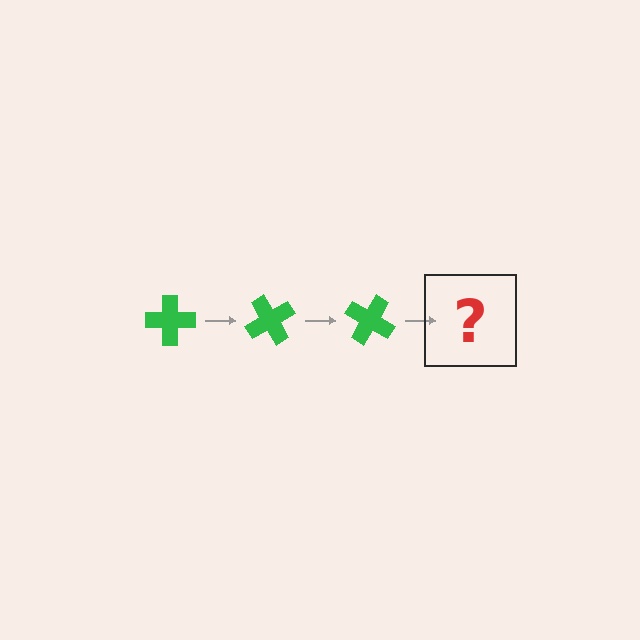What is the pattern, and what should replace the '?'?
The pattern is that the cross rotates 60 degrees each step. The '?' should be a green cross rotated 180 degrees.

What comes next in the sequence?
The next element should be a green cross rotated 180 degrees.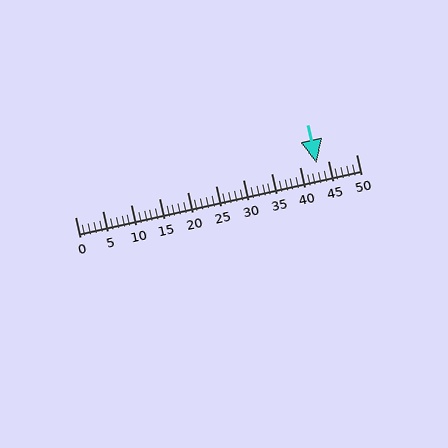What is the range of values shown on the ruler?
The ruler shows values from 0 to 50.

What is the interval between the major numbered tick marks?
The major tick marks are spaced 5 units apart.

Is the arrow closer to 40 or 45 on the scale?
The arrow is closer to 45.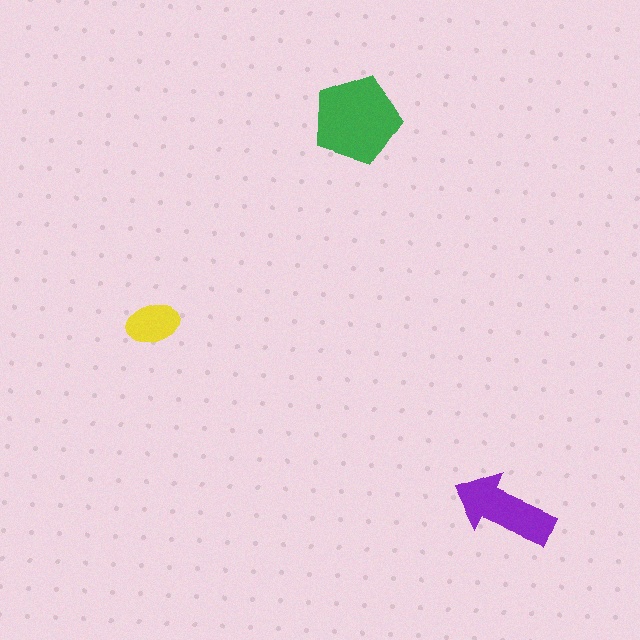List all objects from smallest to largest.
The yellow ellipse, the purple arrow, the green pentagon.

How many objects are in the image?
There are 3 objects in the image.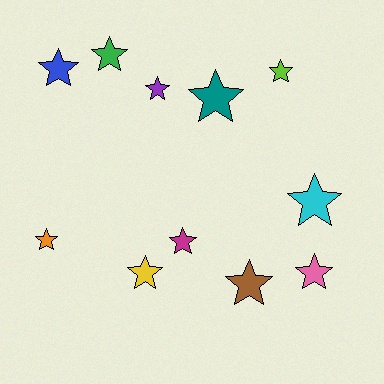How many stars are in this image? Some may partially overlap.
There are 11 stars.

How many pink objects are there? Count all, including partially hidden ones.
There is 1 pink object.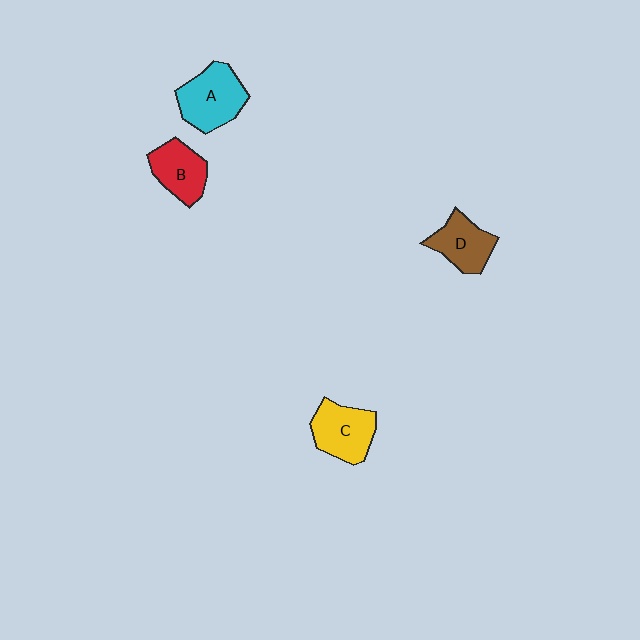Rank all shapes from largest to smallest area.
From largest to smallest: A (cyan), C (yellow), D (brown), B (red).